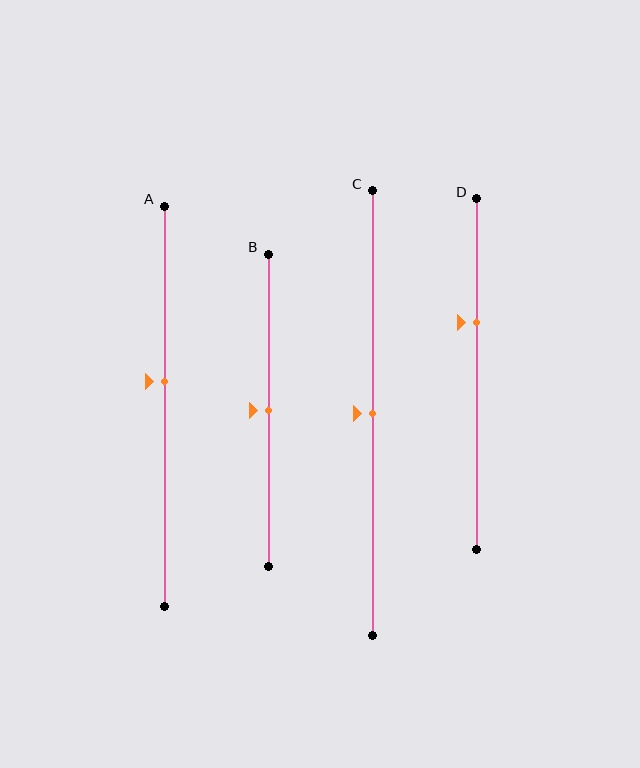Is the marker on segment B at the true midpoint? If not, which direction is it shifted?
Yes, the marker on segment B is at the true midpoint.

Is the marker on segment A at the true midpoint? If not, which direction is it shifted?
No, the marker on segment A is shifted upward by about 6% of the segment length.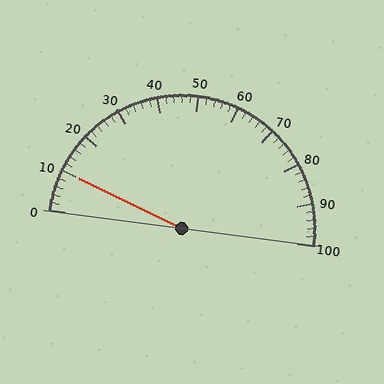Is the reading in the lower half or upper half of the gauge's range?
The reading is in the lower half of the range (0 to 100).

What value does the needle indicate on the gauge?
The needle indicates approximately 10.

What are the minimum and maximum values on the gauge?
The gauge ranges from 0 to 100.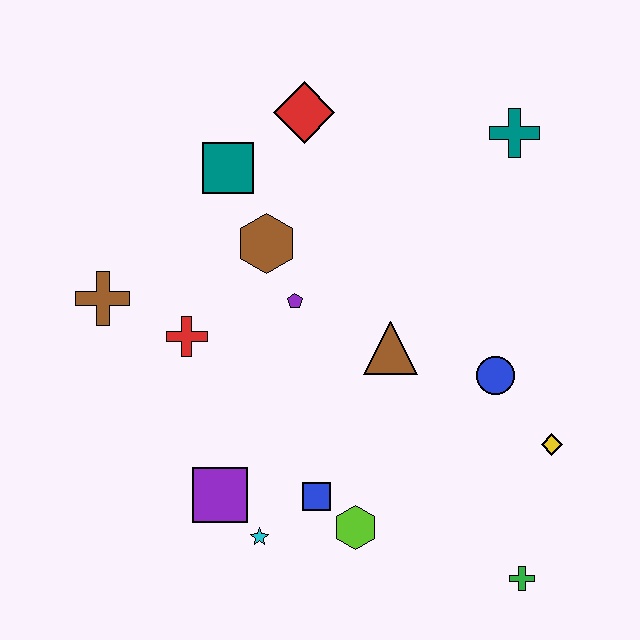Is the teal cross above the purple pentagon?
Yes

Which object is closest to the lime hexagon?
The blue square is closest to the lime hexagon.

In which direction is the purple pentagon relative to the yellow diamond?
The purple pentagon is to the left of the yellow diamond.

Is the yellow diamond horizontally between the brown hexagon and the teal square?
No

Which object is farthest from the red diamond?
The green cross is farthest from the red diamond.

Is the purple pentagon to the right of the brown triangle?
No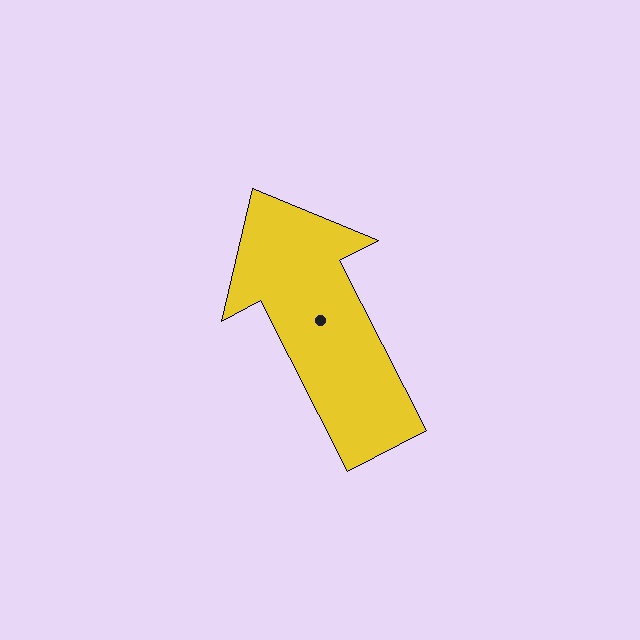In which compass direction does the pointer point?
Northwest.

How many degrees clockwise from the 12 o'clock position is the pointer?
Approximately 333 degrees.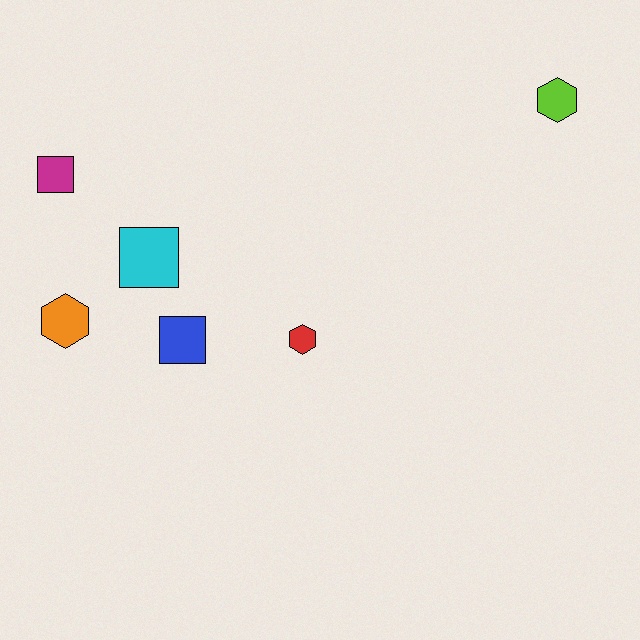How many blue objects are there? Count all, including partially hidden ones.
There is 1 blue object.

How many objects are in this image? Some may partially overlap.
There are 6 objects.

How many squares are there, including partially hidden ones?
There are 3 squares.